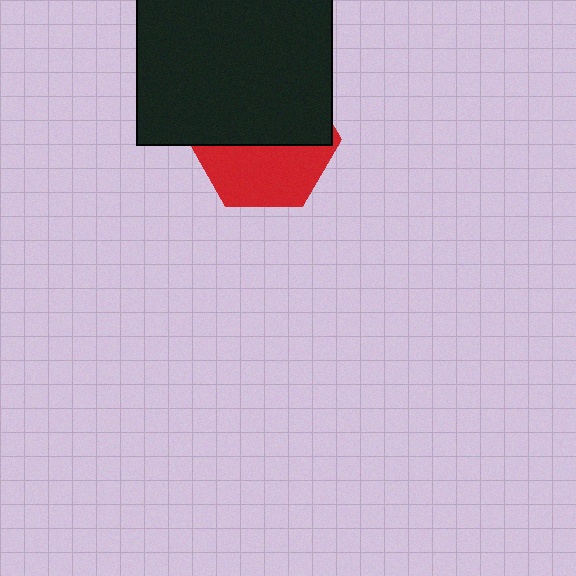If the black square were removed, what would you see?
You would see the complete red hexagon.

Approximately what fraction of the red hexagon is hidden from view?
Roughly 55% of the red hexagon is hidden behind the black square.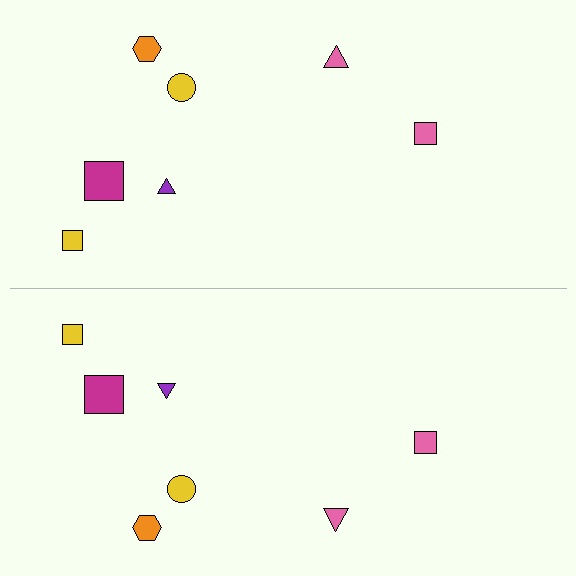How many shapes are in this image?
There are 14 shapes in this image.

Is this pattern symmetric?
Yes, this pattern has bilateral (reflection) symmetry.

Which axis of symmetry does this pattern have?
The pattern has a horizontal axis of symmetry running through the center of the image.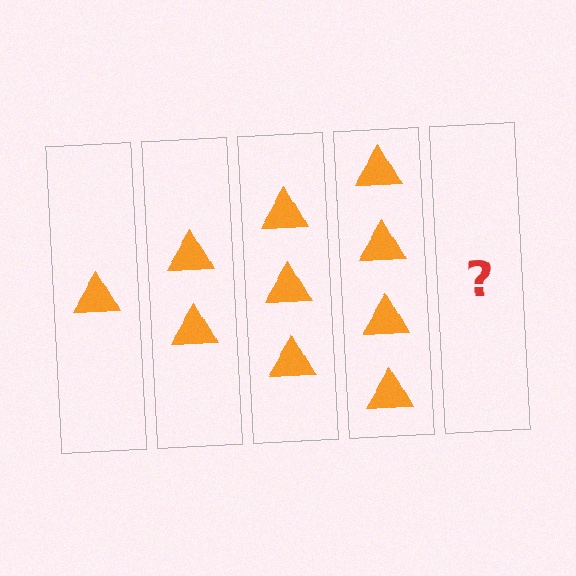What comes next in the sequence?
The next element should be 5 triangles.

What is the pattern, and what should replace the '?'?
The pattern is that each step adds one more triangle. The '?' should be 5 triangles.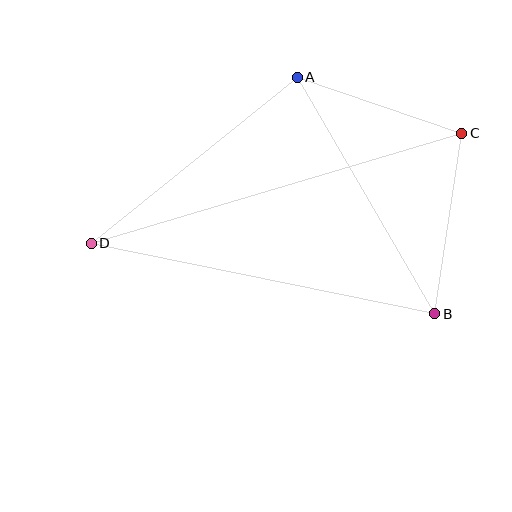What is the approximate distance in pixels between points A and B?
The distance between A and B is approximately 273 pixels.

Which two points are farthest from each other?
Points C and D are farthest from each other.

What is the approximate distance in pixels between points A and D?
The distance between A and D is approximately 264 pixels.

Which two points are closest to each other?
Points A and C are closest to each other.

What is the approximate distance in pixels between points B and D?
The distance between B and D is approximately 351 pixels.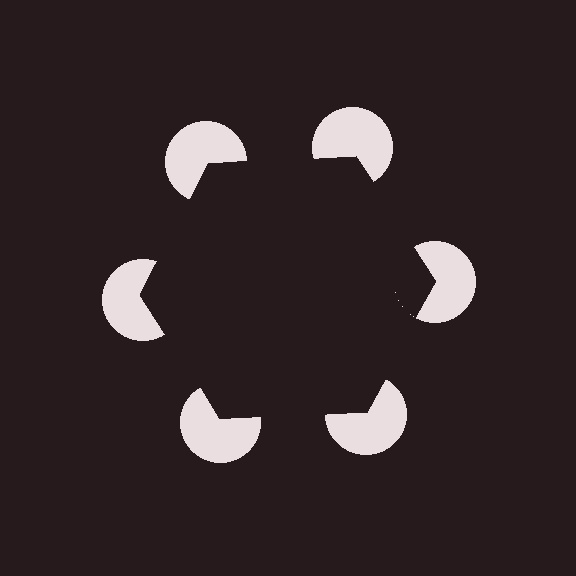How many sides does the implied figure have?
6 sides.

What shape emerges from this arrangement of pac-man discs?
An illusory hexagon — its edges are inferred from the aligned wedge cuts in the pac-man discs, not physically drawn.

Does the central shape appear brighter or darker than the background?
It typically appears slightly darker than the background, even though no actual brightness change is drawn.